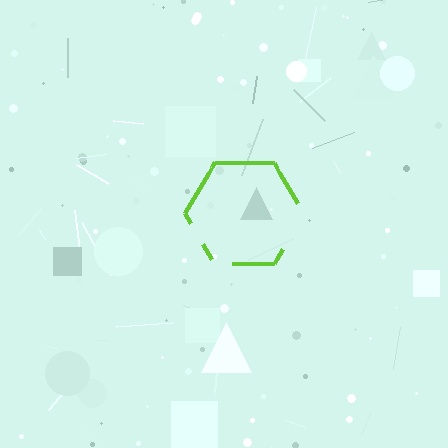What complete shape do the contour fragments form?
The contour fragments form a hexagon.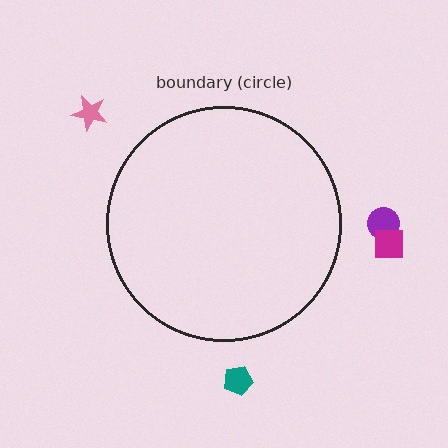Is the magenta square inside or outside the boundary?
Outside.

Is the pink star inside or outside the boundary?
Outside.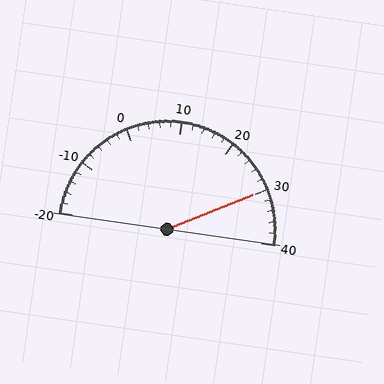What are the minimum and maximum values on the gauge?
The gauge ranges from -20 to 40.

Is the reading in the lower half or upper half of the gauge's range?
The reading is in the upper half of the range (-20 to 40).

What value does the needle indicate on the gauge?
The needle indicates approximately 30.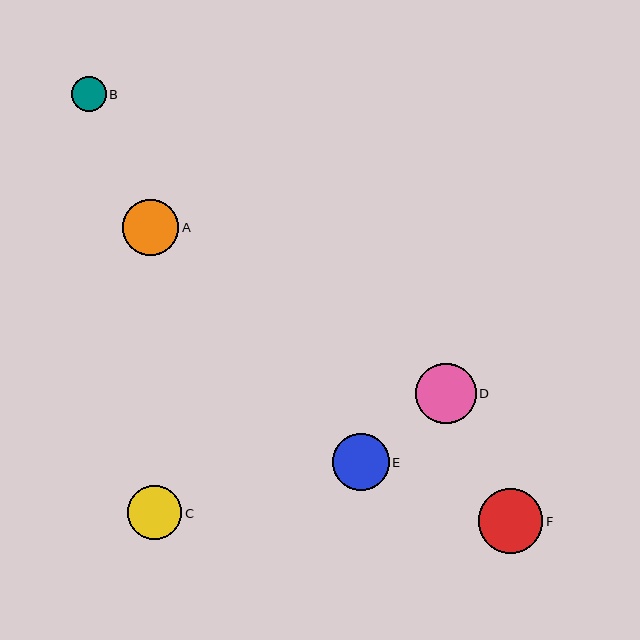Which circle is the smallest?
Circle B is the smallest with a size of approximately 35 pixels.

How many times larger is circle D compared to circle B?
Circle D is approximately 1.7 times the size of circle B.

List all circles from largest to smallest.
From largest to smallest: F, D, E, A, C, B.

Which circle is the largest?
Circle F is the largest with a size of approximately 65 pixels.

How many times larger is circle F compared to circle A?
Circle F is approximately 1.1 times the size of circle A.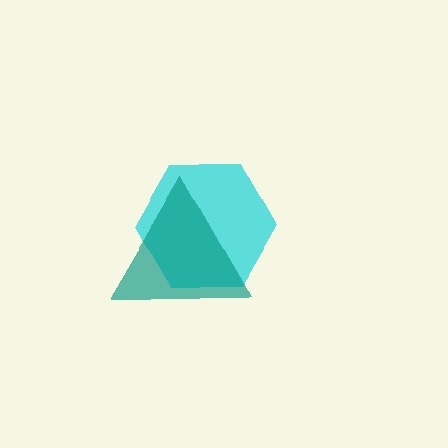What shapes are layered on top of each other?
The layered shapes are: a cyan hexagon, a teal triangle.